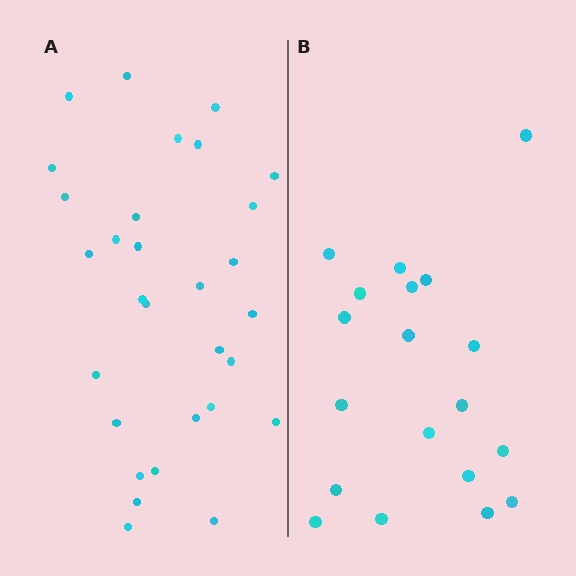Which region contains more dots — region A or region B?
Region A (the left region) has more dots.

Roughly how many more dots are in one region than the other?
Region A has roughly 12 or so more dots than region B.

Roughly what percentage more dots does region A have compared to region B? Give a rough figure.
About 60% more.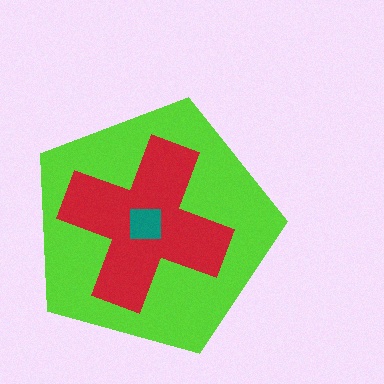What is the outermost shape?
The lime pentagon.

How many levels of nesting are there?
3.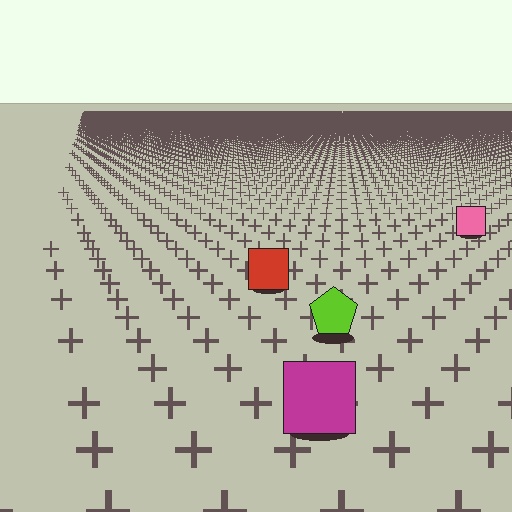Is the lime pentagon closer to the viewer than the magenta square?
No. The magenta square is closer — you can tell from the texture gradient: the ground texture is coarser near it.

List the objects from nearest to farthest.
From nearest to farthest: the magenta square, the lime pentagon, the red square, the pink square.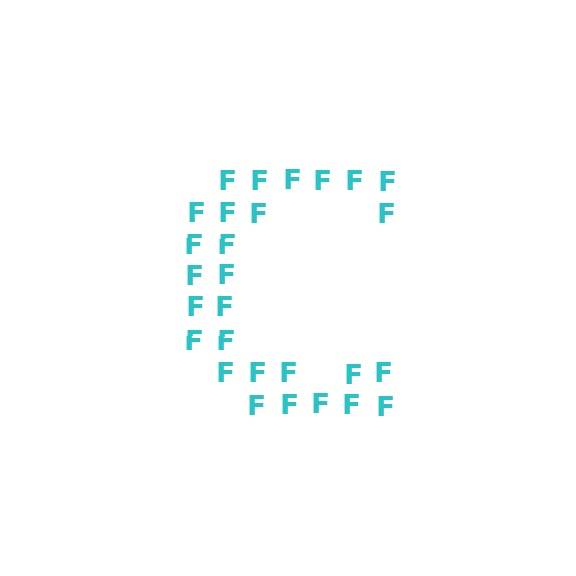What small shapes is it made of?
It is made of small letter F's.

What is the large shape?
The large shape is the letter C.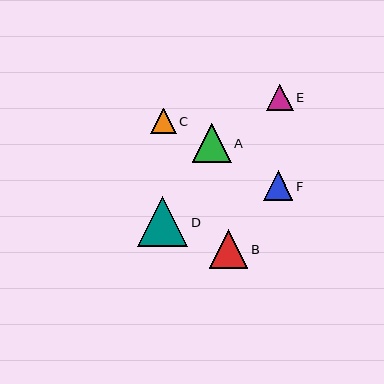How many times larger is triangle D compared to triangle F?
Triangle D is approximately 1.7 times the size of triangle F.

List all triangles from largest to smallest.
From largest to smallest: D, A, B, F, E, C.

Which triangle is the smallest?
Triangle C is the smallest with a size of approximately 25 pixels.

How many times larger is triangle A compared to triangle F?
Triangle A is approximately 1.3 times the size of triangle F.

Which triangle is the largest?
Triangle D is the largest with a size of approximately 50 pixels.